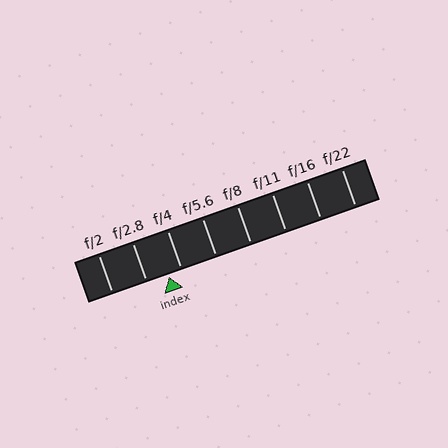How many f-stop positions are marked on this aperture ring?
There are 8 f-stop positions marked.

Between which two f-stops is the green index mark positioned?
The index mark is between f/2.8 and f/4.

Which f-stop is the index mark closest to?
The index mark is closest to f/4.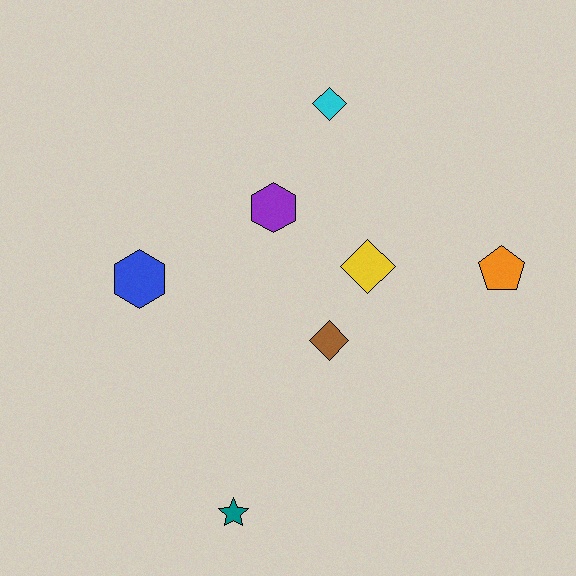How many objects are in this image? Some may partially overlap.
There are 7 objects.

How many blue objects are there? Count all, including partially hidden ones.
There is 1 blue object.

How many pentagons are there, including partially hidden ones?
There is 1 pentagon.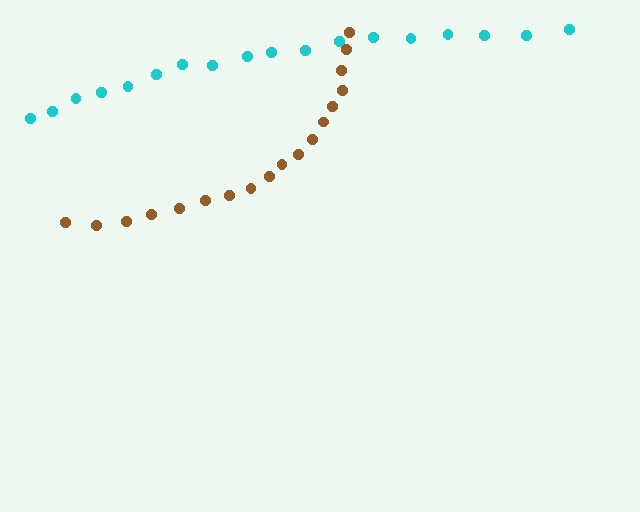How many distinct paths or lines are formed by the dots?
There are 2 distinct paths.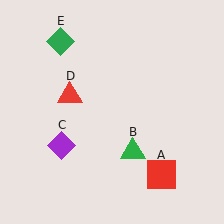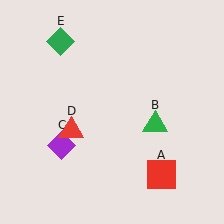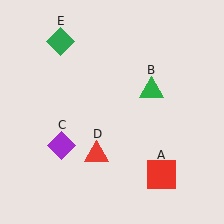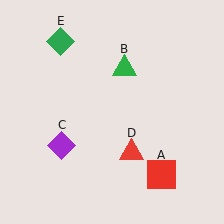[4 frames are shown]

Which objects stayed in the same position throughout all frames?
Red square (object A) and purple diamond (object C) and green diamond (object E) remained stationary.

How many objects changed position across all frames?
2 objects changed position: green triangle (object B), red triangle (object D).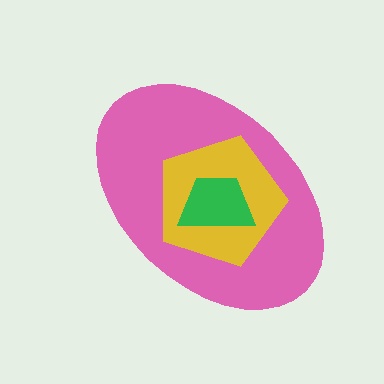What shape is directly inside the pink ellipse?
The yellow pentagon.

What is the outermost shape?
The pink ellipse.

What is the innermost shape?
The green trapezoid.